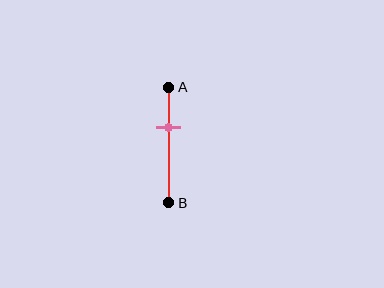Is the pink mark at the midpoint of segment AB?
No, the mark is at about 35% from A, not at the 50% midpoint.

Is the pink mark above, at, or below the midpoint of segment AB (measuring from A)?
The pink mark is above the midpoint of segment AB.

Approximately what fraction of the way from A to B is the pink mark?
The pink mark is approximately 35% of the way from A to B.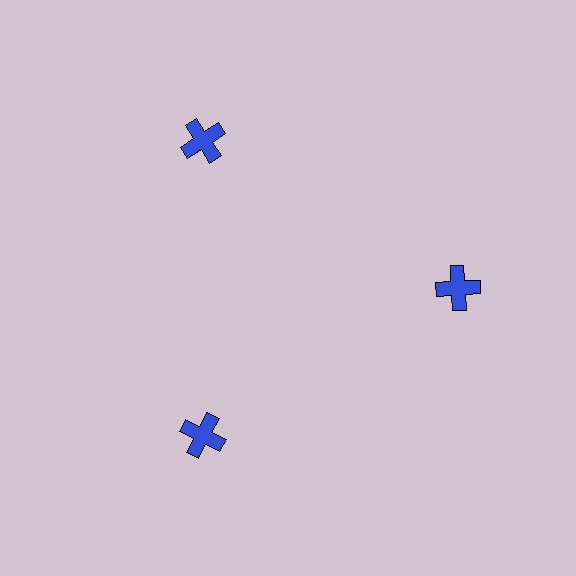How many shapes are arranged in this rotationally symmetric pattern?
There are 3 shapes, arranged in 3 groups of 1.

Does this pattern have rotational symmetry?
Yes, this pattern has 3-fold rotational symmetry. It looks the same after rotating 120 degrees around the center.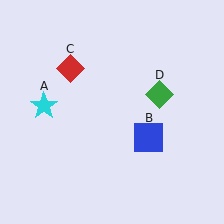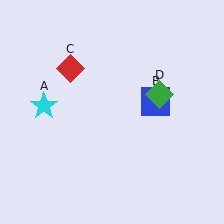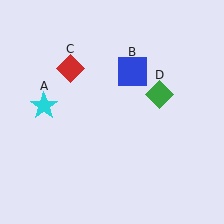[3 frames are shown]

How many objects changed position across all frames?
1 object changed position: blue square (object B).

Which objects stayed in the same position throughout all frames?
Cyan star (object A) and red diamond (object C) and green diamond (object D) remained stationary.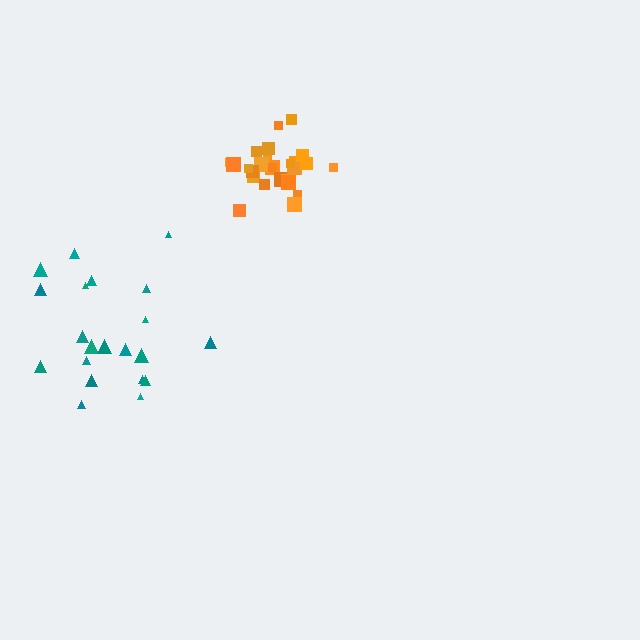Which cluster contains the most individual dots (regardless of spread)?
Orange (26).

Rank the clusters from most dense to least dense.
orange, teal.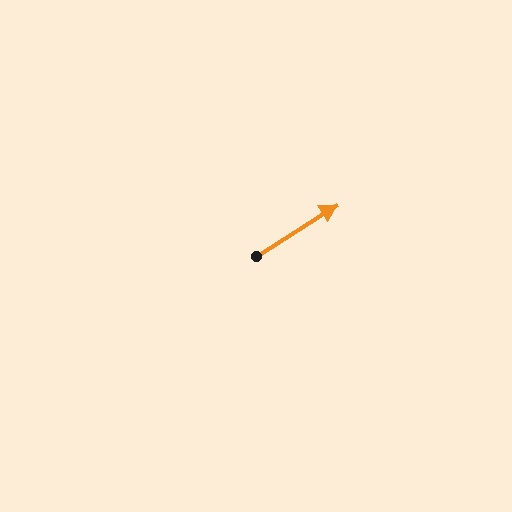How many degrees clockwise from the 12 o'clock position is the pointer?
Approximately 58 degrees.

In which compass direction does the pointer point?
Northeast.